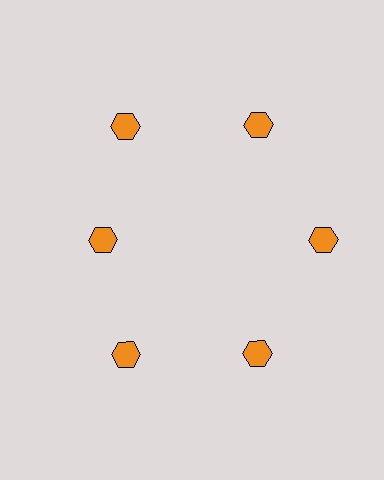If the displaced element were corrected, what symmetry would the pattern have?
It would have 6-fold rotational symmetry — the pattern would map onto itself every 60 degrees.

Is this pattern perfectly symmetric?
No. The 6 orange hexagons are arranged in a ring, but one element near the 9 o'clock position is pulled inward toward the center, breaking the 6-fold rotational symmetry.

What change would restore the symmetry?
The symmetry would be restored by moving it outward, back onto the ring so that all 6 hexagons sit at equal angles and equal distance from the center.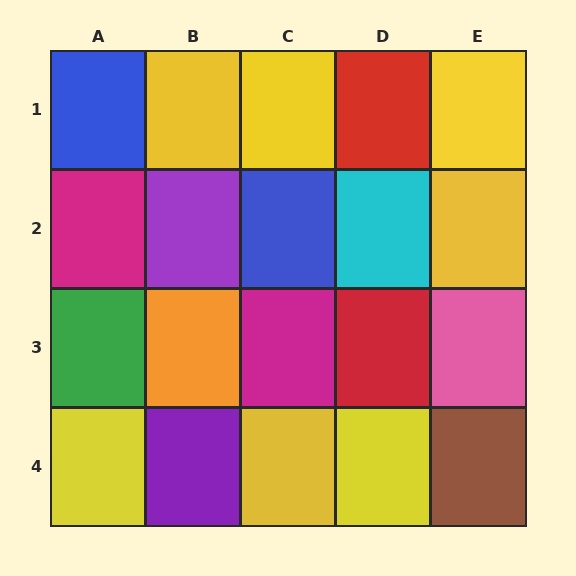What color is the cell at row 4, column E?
Brown.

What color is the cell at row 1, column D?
Red.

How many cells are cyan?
1 cell is cyan.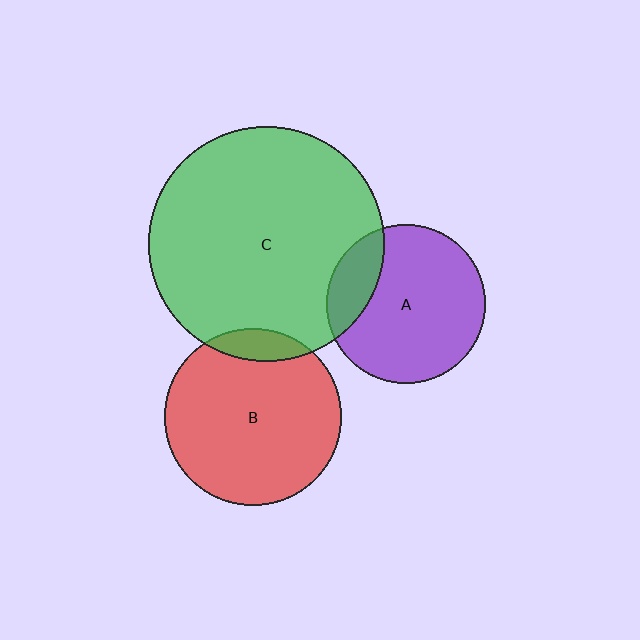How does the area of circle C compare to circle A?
Approximately 2.2 times.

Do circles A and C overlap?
Yes.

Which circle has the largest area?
Circle C (green).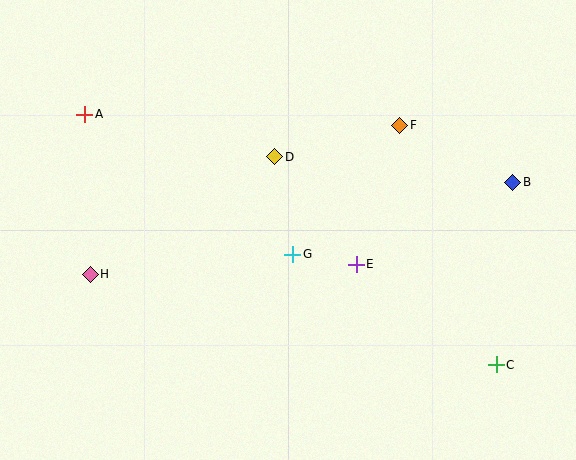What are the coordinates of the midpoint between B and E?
The midpoint between B and E is at (434, 223).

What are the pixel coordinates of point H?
Point H is at (90, 274).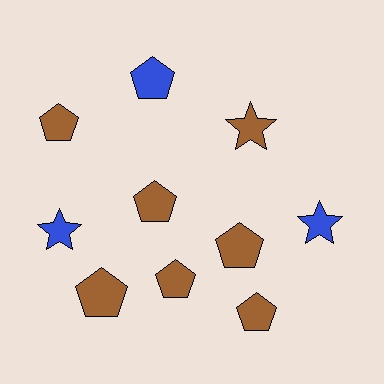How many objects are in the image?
There are 10 objects.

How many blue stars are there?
There are 2 blue stars.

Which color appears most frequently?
Brown, with 7 objects.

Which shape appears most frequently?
Pentagon, with 7 objects.